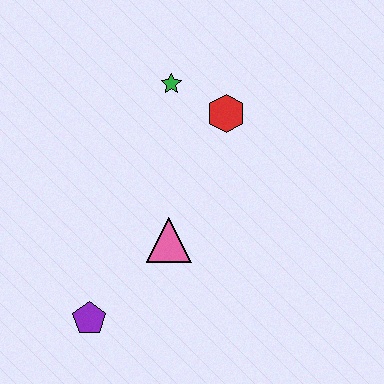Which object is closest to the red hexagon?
The green star is closest to the red hexagon.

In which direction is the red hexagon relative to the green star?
The red hexagon is to the right of the green star.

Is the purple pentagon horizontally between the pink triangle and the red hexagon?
No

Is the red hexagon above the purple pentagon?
Yes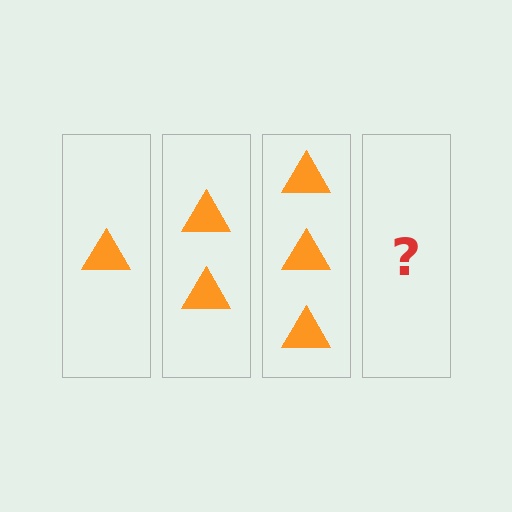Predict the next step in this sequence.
The next step is 4 triangles.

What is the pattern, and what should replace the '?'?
The pattern is that each step adds one more triangle. The '?' should be 4 triangles.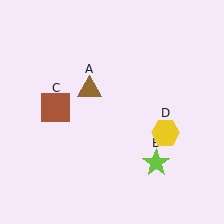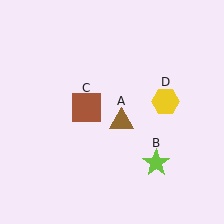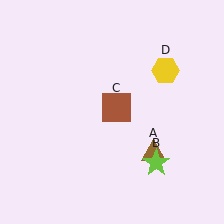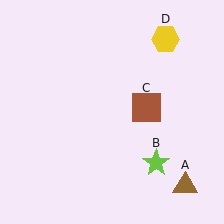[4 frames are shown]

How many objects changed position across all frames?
3 objects changed position: brown triangle (object A), brown square (object C), yellow hexagon (object D).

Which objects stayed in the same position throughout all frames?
Lime star (object B) remained stationary.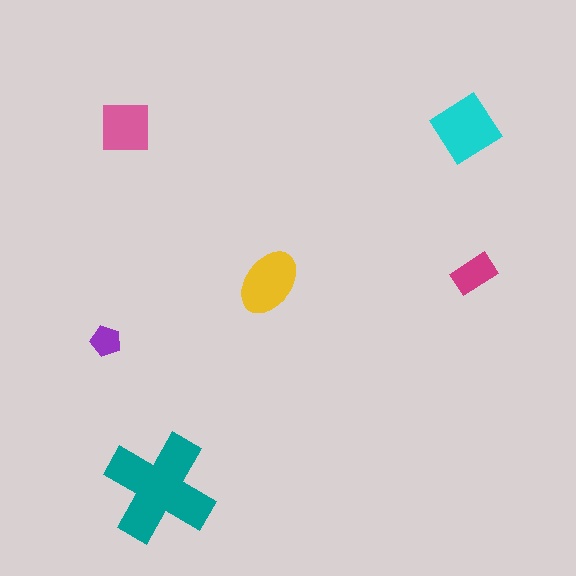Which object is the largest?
The teal cross.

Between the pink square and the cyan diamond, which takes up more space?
The cyan diamond.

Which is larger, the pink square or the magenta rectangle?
The pink square.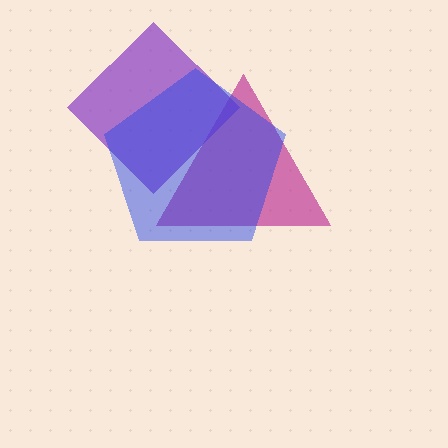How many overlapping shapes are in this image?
There are 3 overlapping shapes in the image.